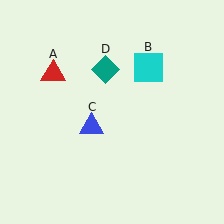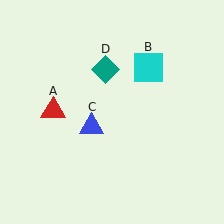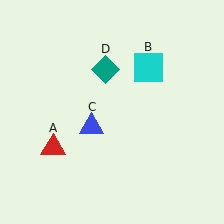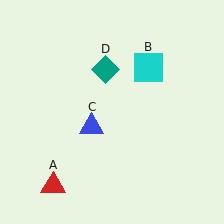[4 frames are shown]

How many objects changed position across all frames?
1 object changed position: red triangle (object A).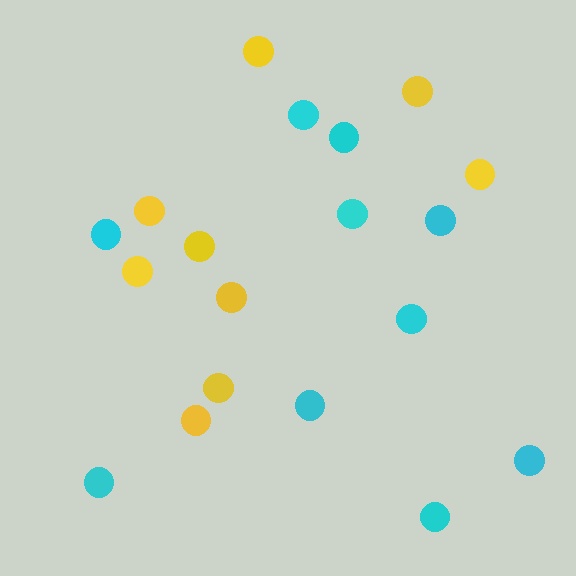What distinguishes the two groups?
There are 2 groups: one group of cyan circles (10) and one group of yellow circles (9).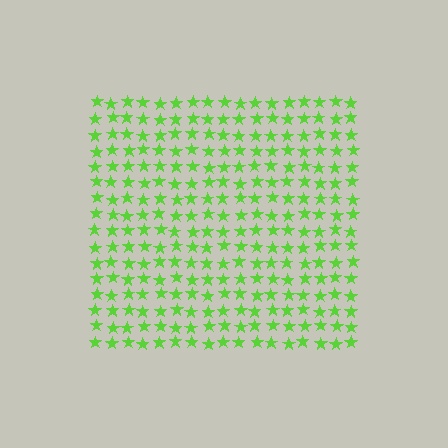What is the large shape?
The large shape is a square.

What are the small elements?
The small elements are stars.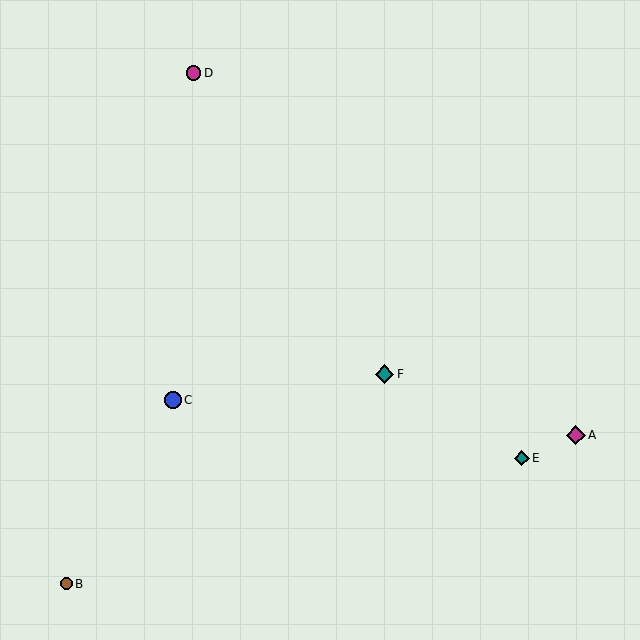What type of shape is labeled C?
Shape C is a blue circle.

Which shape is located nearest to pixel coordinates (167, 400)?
The blue circle (labeled C) at (173, 400) is nearest to that location.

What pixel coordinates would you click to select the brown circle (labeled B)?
Click at (66, 584) to select the brown circle B.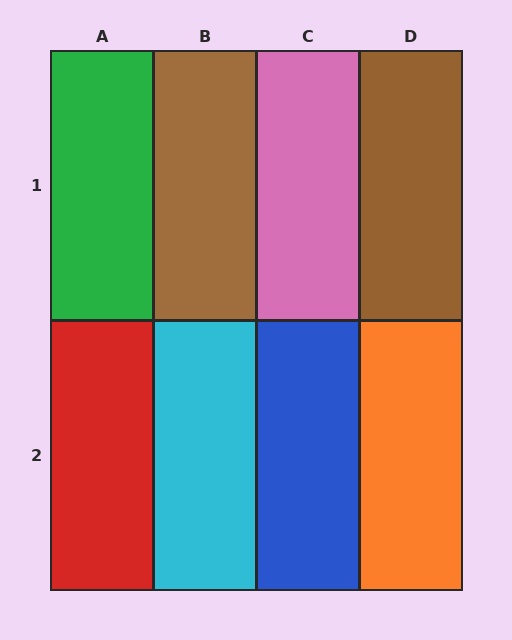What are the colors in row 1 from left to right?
Green, brown, pink, brown.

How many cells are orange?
1 cell is orange.